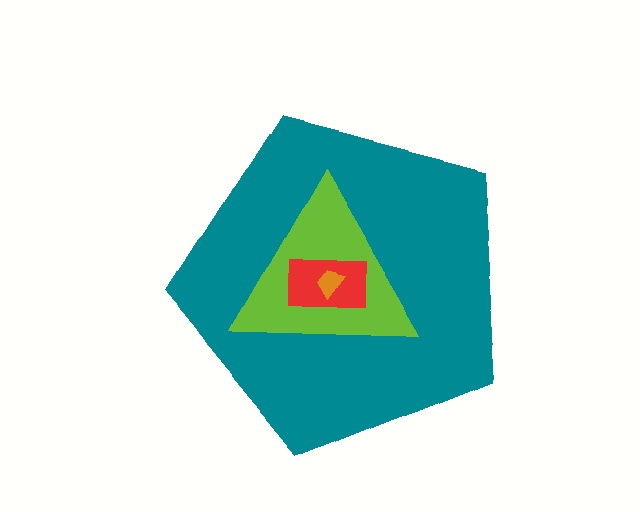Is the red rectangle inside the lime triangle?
Yes.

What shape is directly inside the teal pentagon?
The lime triangle.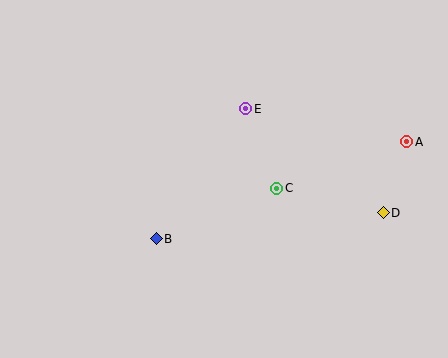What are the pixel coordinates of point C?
Point C is at (277, 188).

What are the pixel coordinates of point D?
Point D is at (383, 213).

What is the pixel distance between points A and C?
The distance between A and C is 138 pixels.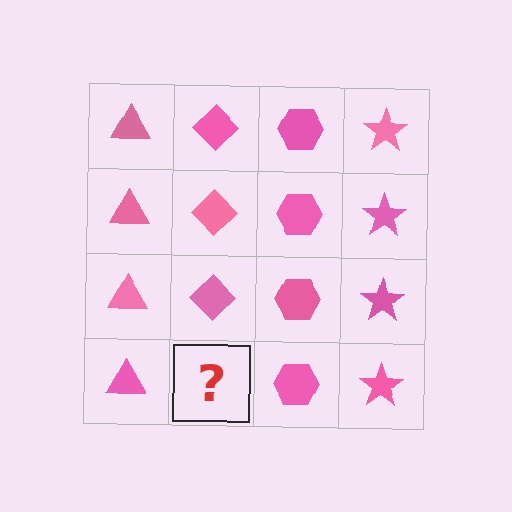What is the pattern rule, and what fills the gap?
The rule is that each column has a consistent shape. The gap should be filled with a pink diamond.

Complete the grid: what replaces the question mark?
The question mark should be replaced with a pink diamond.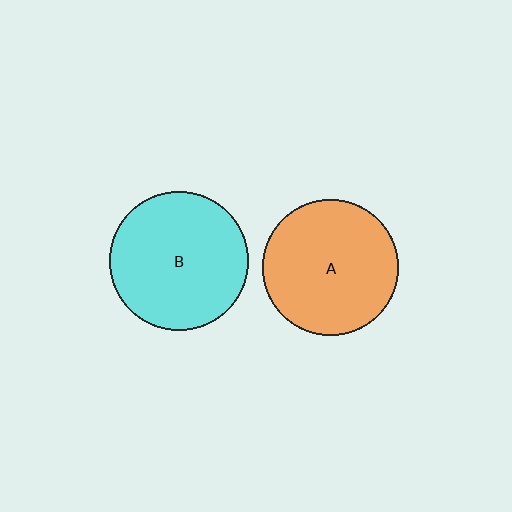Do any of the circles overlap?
No, none of the circles overlap.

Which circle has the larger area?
Circle B (cyan).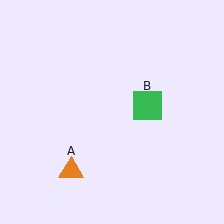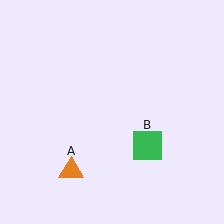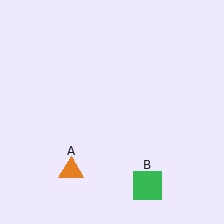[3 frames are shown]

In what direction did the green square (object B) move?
The green square (object B) moved down.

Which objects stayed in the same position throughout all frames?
Orange triangle (object A) remained stationary.